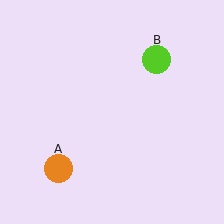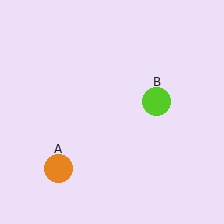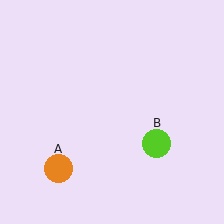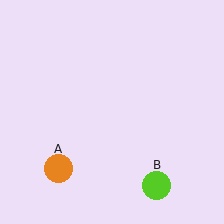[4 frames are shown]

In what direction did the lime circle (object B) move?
The lime circle (object B) moved down.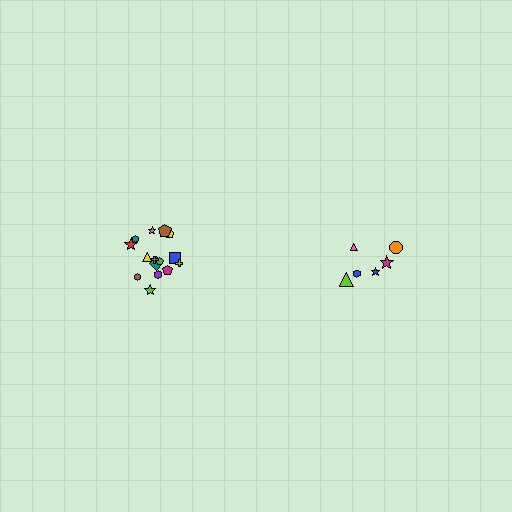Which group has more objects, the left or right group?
The left group.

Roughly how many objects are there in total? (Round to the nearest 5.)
Roughly 20 objects in total.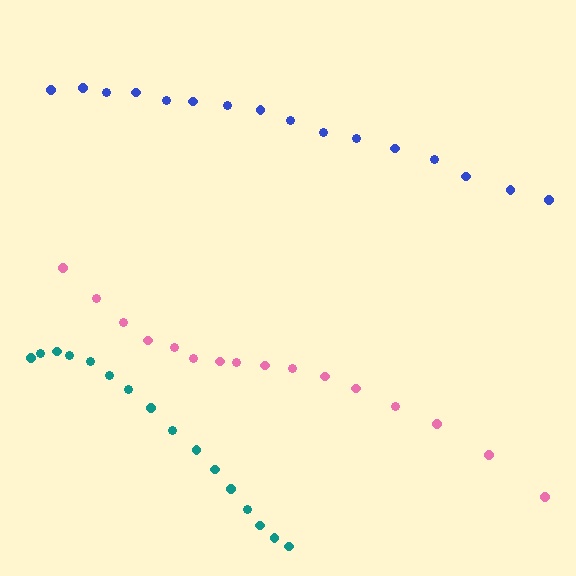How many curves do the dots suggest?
There are 3 distinct paths.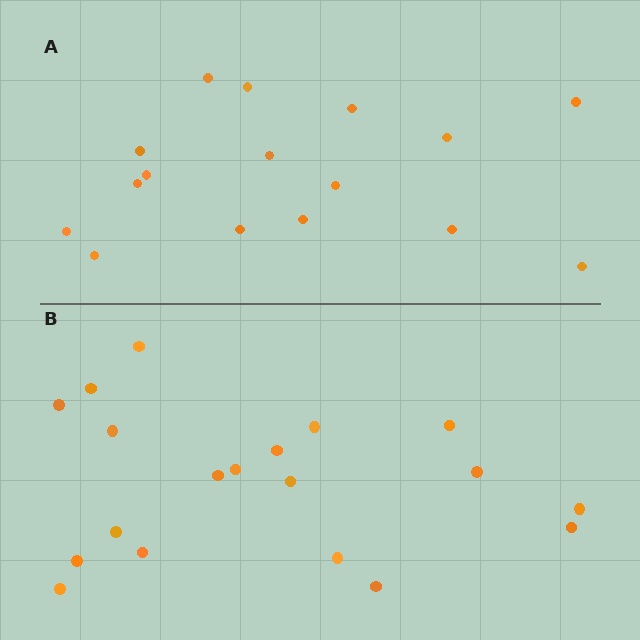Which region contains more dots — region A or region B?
Region B (the bottom region) has more dots.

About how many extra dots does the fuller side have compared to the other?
Region B has just a few more — roughly 2 or 3 more dots than region A.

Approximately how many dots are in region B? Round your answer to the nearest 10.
About 20 dots. (The exact count is 19, which rounds to 20.)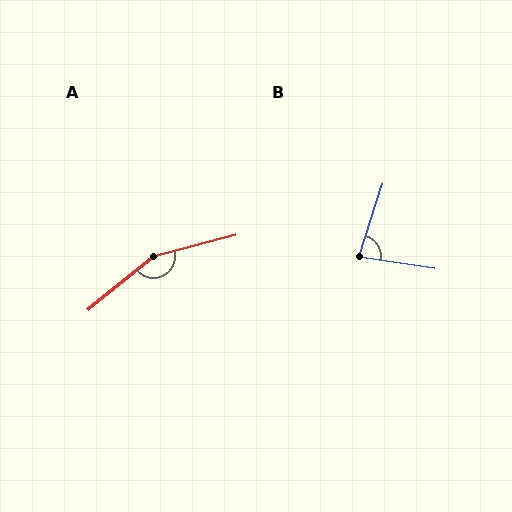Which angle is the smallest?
B, at approximately 80 degrees.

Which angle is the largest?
A, at approximately 155 degrees.